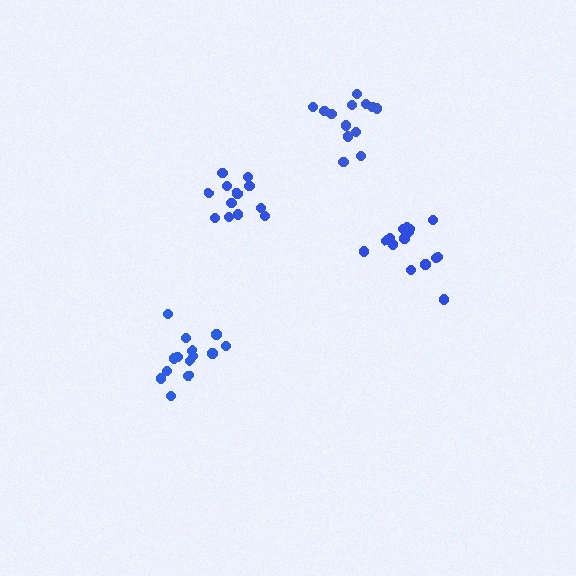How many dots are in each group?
Group 1: 14 dots, Group 2: 15 dots, Group 3: 12 dots, Group 4: 13 dots (54 total).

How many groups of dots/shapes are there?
There are 4 groups.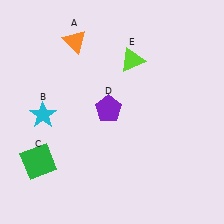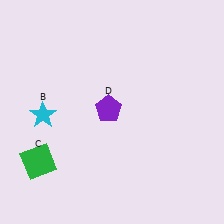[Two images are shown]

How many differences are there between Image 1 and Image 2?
There are 2 differences between the two images.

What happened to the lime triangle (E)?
The lime triangle (E) was removed in Image 2. It was in the top-right area of Image 1.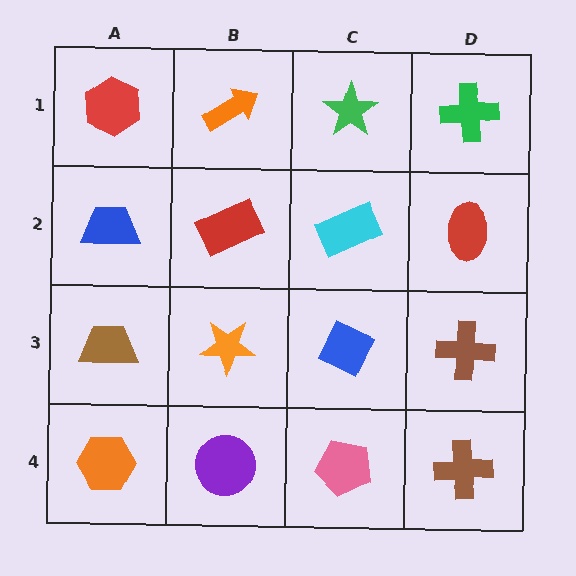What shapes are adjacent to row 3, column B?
A red rectangle (row 2, column B), a purple circle (row 4, column B), a brown trapezoid (row 3, column A), a blue diamond (row 3, column C).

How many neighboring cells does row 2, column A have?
3.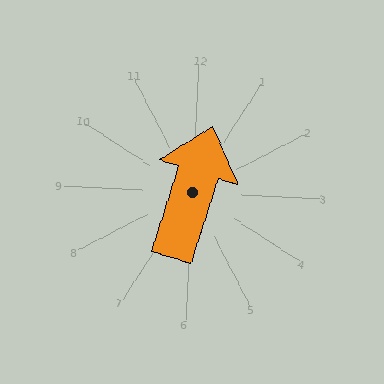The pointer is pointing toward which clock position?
Roughly 12 o'clock.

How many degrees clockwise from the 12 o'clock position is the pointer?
Approximately 14 degrees.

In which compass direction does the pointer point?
North.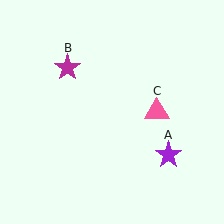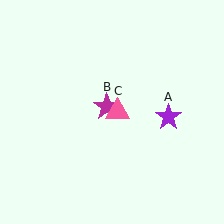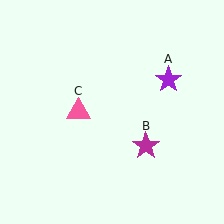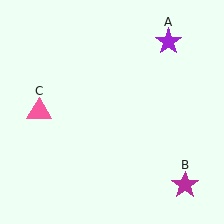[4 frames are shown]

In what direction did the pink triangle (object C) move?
The pink triangle (object C) moved left.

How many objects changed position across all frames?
3 objects changed position: purple star (object A), magenta star (object B), pink triangle (object C).